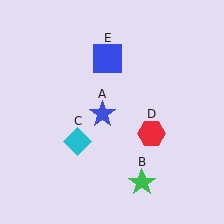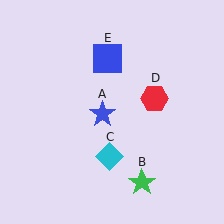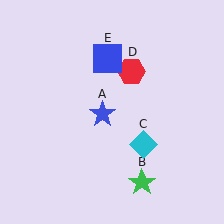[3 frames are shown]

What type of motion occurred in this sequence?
The cyan diamond (object C), red hexagon (object D) rotated counterclockwise around the center of the scene.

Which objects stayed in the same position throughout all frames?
Blue star (object A) and green star (object B) and blue square (object E) remained stationary.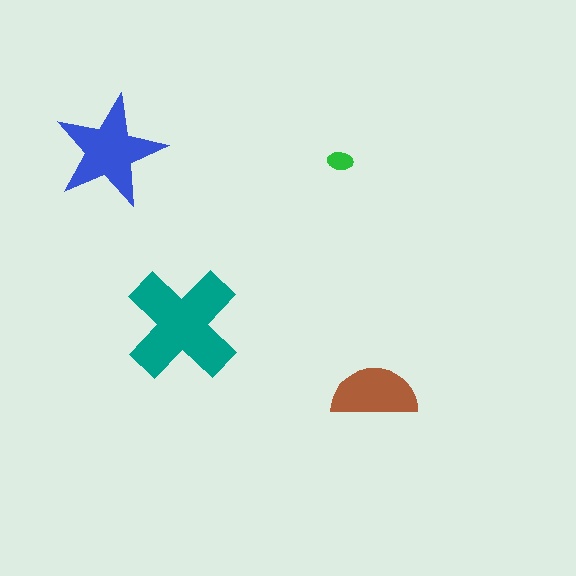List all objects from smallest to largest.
The green ellipse, the brown semicircle, the blue star, the teal cross.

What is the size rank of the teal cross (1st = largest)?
1st.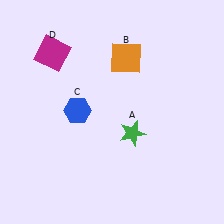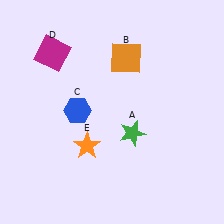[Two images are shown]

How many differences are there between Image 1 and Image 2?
There is 1 difference between the two images.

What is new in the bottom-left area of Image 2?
An orange star (E) was added in the bottom-left area of Image 2.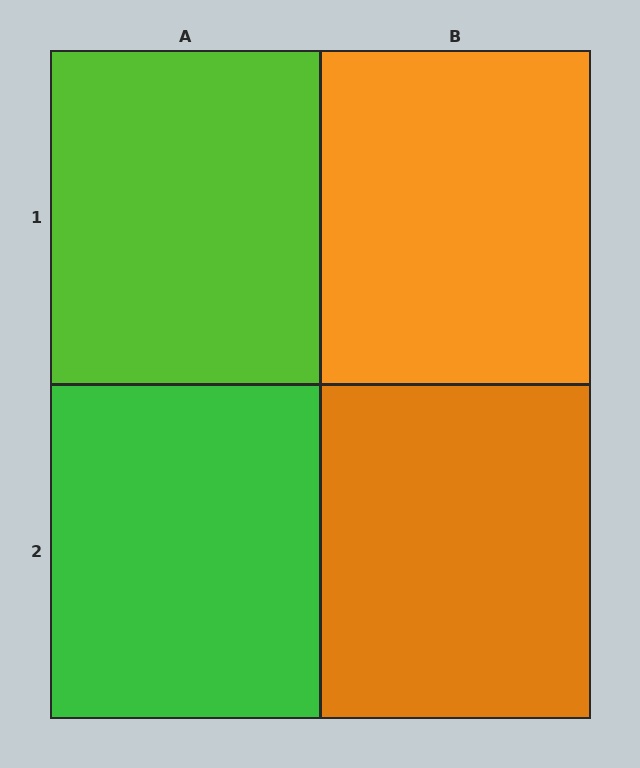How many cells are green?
1 cell is green.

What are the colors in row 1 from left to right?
Lime, orange.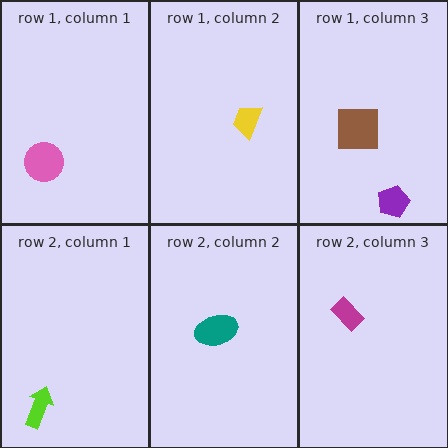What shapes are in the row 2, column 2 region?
The teal ellipse.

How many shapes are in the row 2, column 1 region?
1.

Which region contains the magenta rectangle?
The row 2, column 3 region.